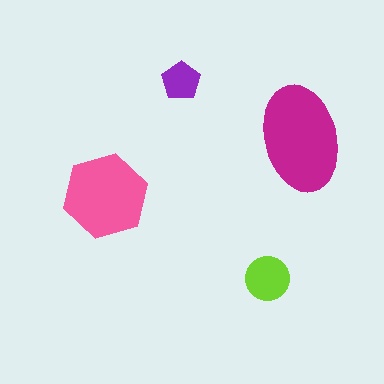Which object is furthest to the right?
The magenta ellipse is rightmost.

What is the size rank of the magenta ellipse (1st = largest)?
1st.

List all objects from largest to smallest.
The magenta ellipse, the pink hexagon, the lime circle, the purple pentagon.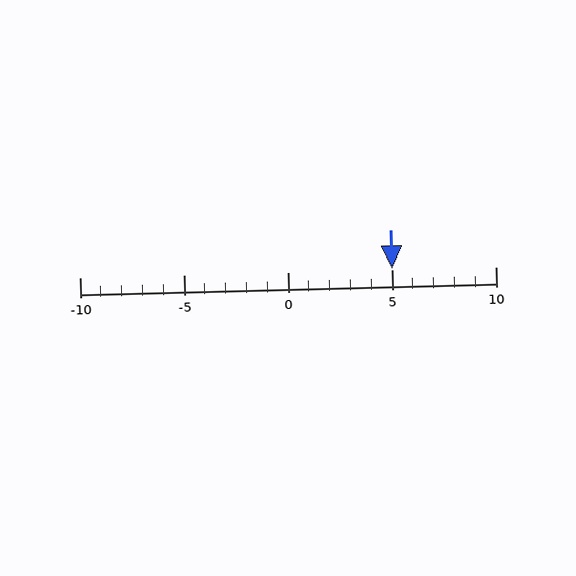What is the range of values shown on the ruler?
The ruler shows values from -10 to 10.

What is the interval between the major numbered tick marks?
The major tick marks are spaced 5 units apart.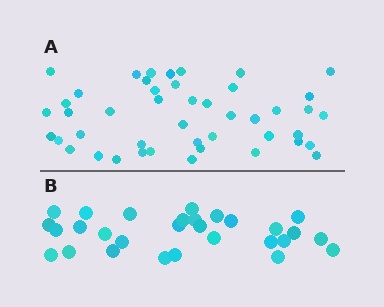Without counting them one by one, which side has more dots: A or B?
Region A (the top region) has more dots.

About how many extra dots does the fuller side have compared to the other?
Region A has approximately 15 more dots than region B.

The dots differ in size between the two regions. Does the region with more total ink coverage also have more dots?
No. Region B has more total ink coverage because its dots are larger, but region A actually contains more individual dots. Total area can be misleading — the number of items is what matters here.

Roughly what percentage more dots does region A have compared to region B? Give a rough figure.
About 55% more.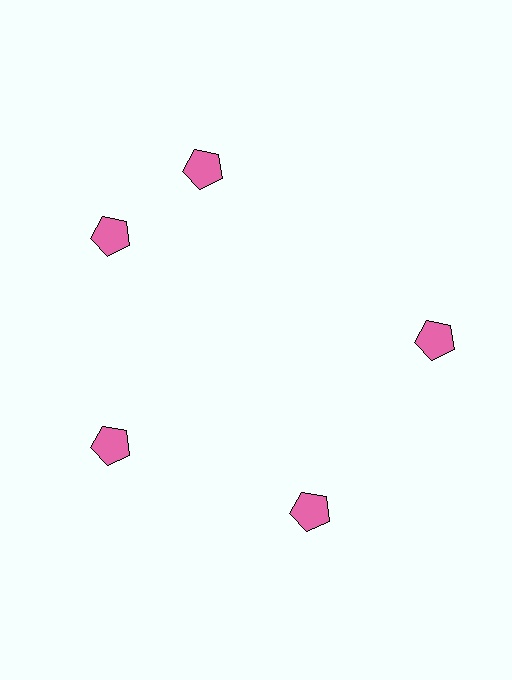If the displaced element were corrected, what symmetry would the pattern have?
It would have 5-fold rotational symmetry — the pattern would map onto itself every 72 degrees.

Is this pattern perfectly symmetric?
No. The 5 pink pentagons are arranged in a ring, but one element near the 1 o'clock position is rotated out of alignment along the ring, breaking the 5-fold rotational symmetry.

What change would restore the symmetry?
The symmetry would be restored by rotating it back into even spacing with its neighbors so that all 5 pentagons sit at equal angles and equal distance from the center.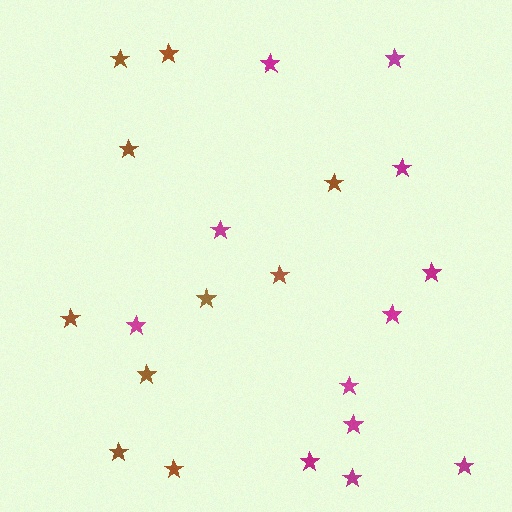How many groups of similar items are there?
There are 2 groups: one group of magenta stars (12) and one group of brown stars (10).